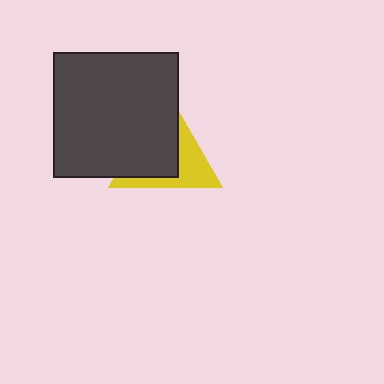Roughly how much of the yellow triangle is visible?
A small part of it is visible (roughly 41%).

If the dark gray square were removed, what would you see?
You would see the complete yellow triangle.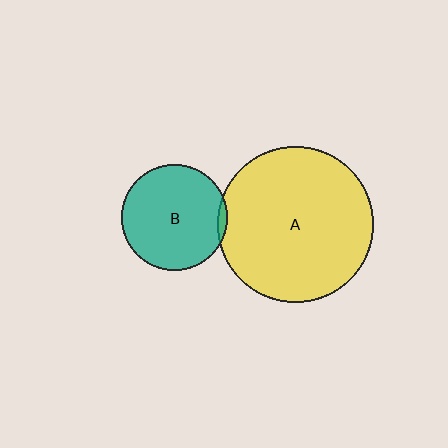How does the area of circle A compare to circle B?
Approximately 2.2 times.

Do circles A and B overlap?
Yes.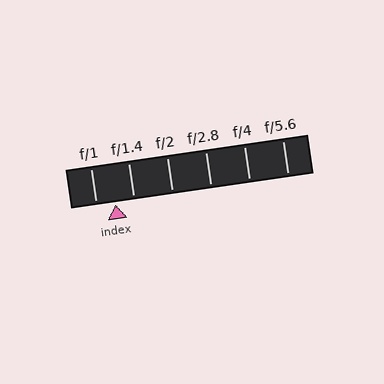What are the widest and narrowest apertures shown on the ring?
The widest aperture shown is f/1 and the narrowest is f/5.6.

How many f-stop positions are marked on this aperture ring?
There are 6 f-stop positions marked.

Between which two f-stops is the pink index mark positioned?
The index mark is between f/1 and f/1.4.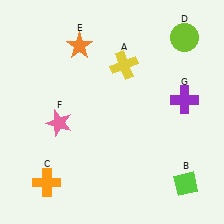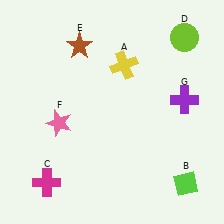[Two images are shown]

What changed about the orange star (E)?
In Image 1, E is orange. In Image 2, it changed to brown.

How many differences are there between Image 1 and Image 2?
There are 2 differences between the two images.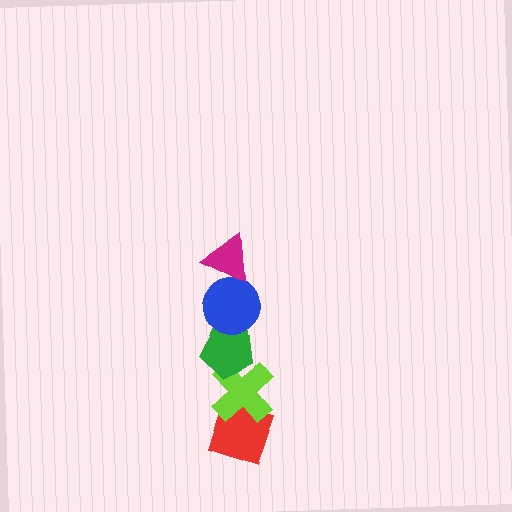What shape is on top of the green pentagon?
The blue circle is on top of the green pentagon.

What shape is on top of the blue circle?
The magenta triangle is on top of the blue circle.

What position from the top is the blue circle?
The blue circle is 2nd from the top.